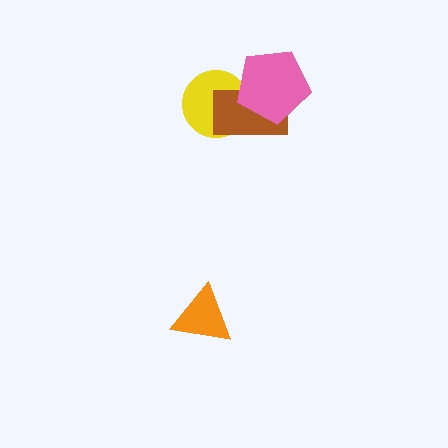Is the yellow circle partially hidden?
Yes, it is partially covered by another shape.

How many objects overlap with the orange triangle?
0 objects overlap with the orange triangle.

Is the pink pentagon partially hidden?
No, no other shape covers it.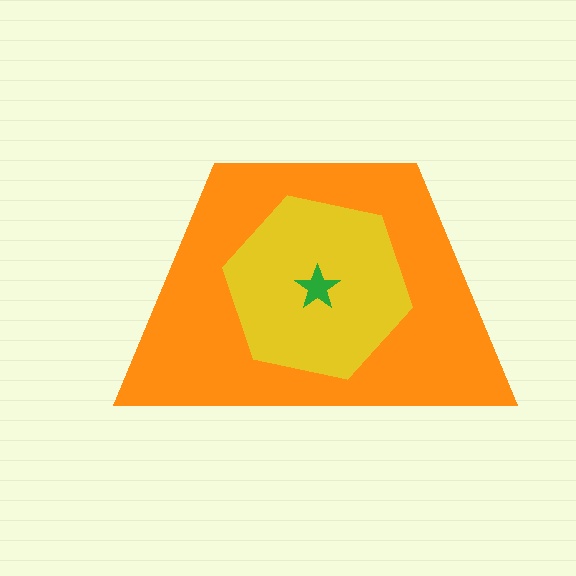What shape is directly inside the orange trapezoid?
The yellow hexagon.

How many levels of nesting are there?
3.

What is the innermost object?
The green star.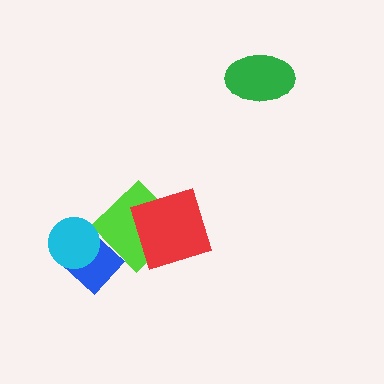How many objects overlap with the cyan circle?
1 object overlaps with the cyan circle.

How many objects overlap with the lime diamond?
2 objects overlap with the lime diamond.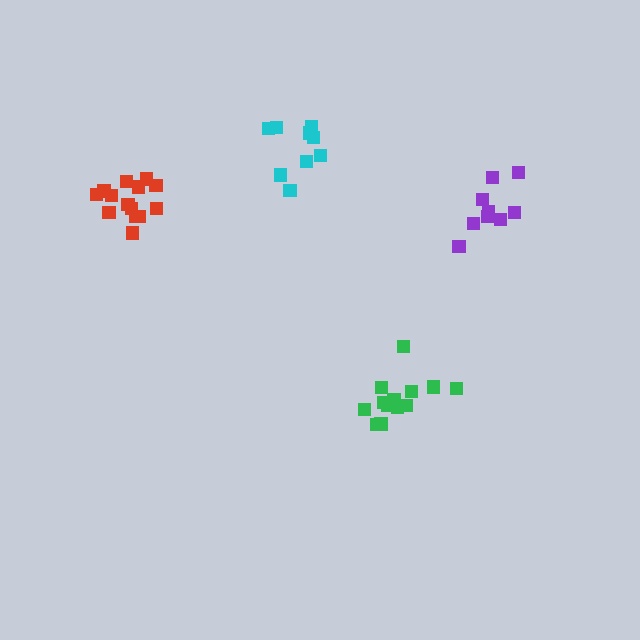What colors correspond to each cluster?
The clusters are colored: cyan, red, green, purple.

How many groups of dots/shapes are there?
There are 4 groups.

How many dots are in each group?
Group 1: 9 dots, Group 2: 14 dots, Group 3: 13 dots, Group 4: 9 dots (45 total).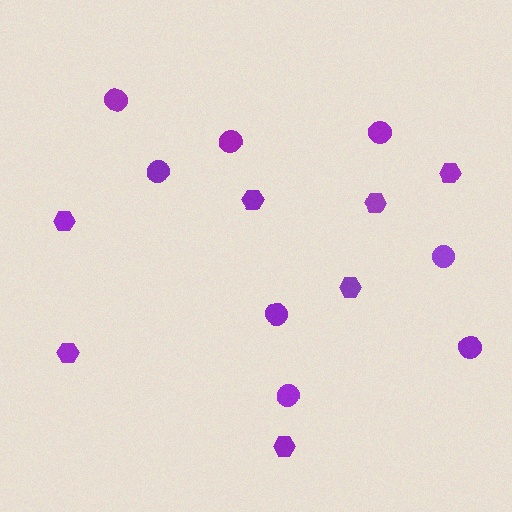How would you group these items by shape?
There are 2 groups: one group of hexagons (7) and one group of circles (8).